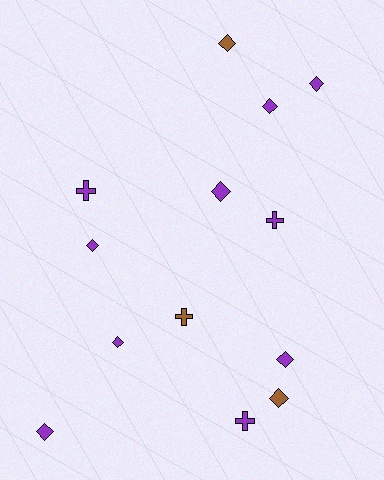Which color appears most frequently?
Purple, with 10 objects.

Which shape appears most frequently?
Diamond, with 9 objects.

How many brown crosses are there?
There is 1 brown cross.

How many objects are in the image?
There are 13 objects.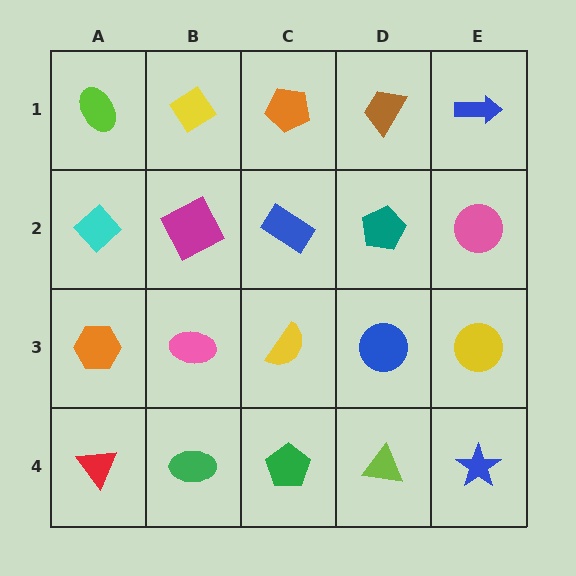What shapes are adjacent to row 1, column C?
A blue rectangle (row 2, column C), a yellow diamond (row 1, column B), a brown trapezoid (row 1, column D).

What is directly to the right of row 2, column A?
A magenta square.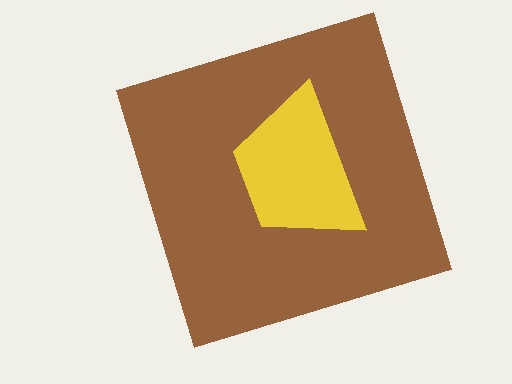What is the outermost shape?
The brown square.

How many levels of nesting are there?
2.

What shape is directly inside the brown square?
The yellow trapezoid.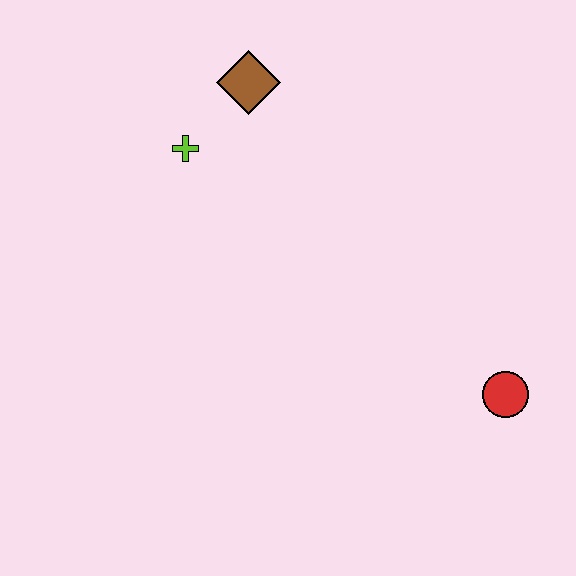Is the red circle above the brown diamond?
No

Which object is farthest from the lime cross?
The red circle is farthest from the lime cross.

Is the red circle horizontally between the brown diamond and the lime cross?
No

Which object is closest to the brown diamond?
The lime cross is closest to the brown diamond.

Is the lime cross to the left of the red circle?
Yes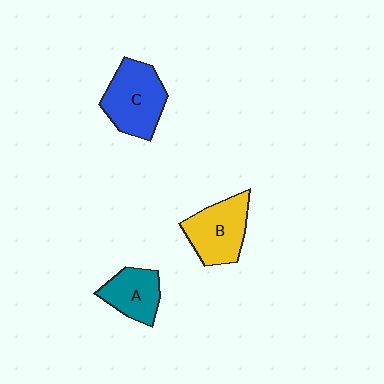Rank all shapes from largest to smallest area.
From largest to smallest: C (blue), B (yellow), A (teal).